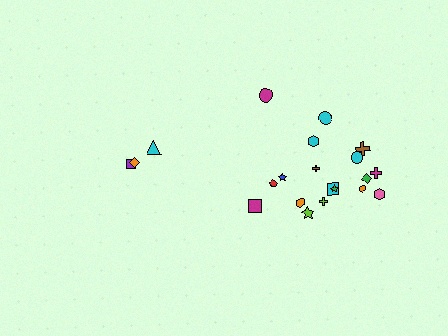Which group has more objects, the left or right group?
The right group.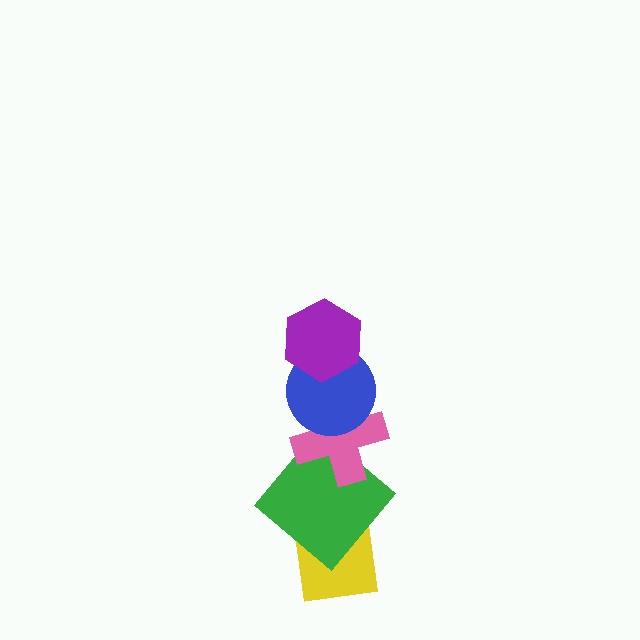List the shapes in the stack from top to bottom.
From top to bottom: the purple hexagon, the blue circle, the pink cross, the green diamond, the yellow square.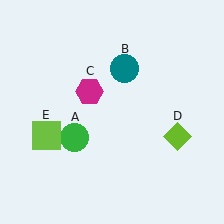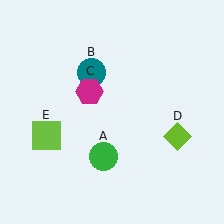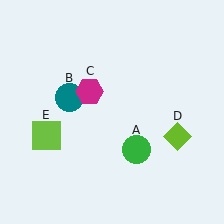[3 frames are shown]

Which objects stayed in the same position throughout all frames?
Magenta hexagon (object C) and lime diamond (object D) and lime square (object E) remained stationary.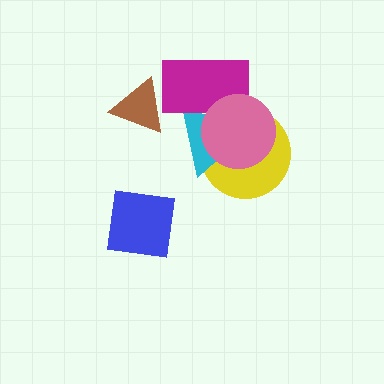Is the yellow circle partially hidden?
Yes, it is partially covered by another shape.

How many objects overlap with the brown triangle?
0 objects overlap with the brown triangle.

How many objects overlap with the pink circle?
3 objects overlap with the pink circle.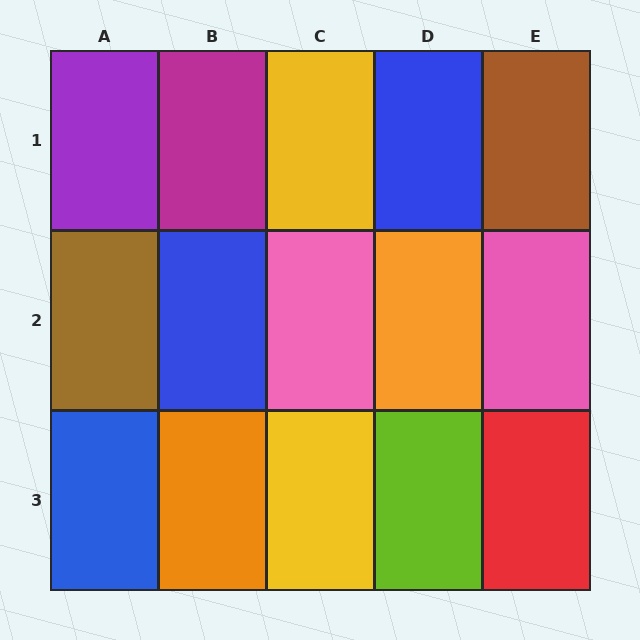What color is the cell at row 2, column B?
Blue.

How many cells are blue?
3 cells are blue.